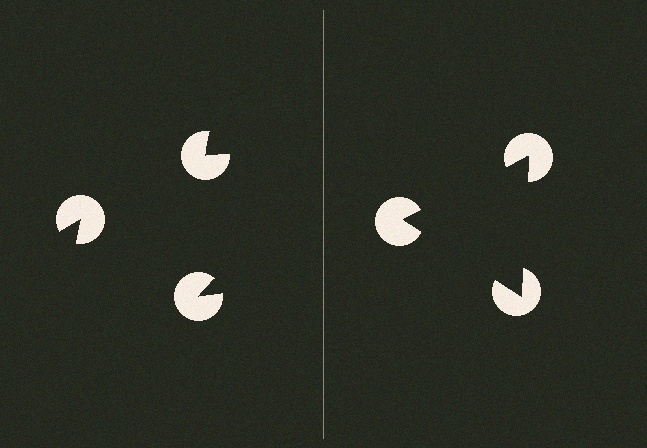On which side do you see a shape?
An illusory triangle appears on the right side. On the left side the wedge cuts are rotated, so no coherent shape forms.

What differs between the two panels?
The pac-man discs are positioned identically on both sides; only the wedge orientations differ. On the right they align to a triangle; on the left they are misaligned.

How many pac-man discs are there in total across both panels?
6 — 3 on each side.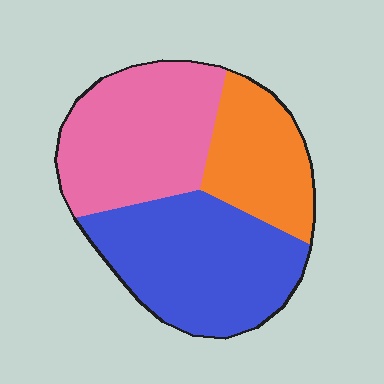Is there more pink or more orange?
Pink.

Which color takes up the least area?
Orange, at roughly 25%.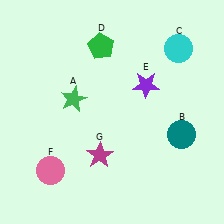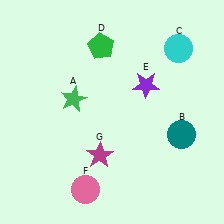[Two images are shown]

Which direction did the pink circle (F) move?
The pink circle (F) moved right.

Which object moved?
The pink circle (F) moved right.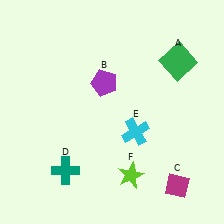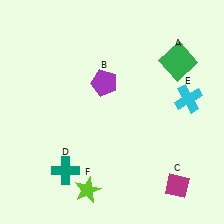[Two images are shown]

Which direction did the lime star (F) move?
The lime star (F) moved left.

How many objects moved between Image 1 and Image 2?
2 objects moved between the two images.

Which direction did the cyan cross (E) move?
The cyan cross (E) moved right.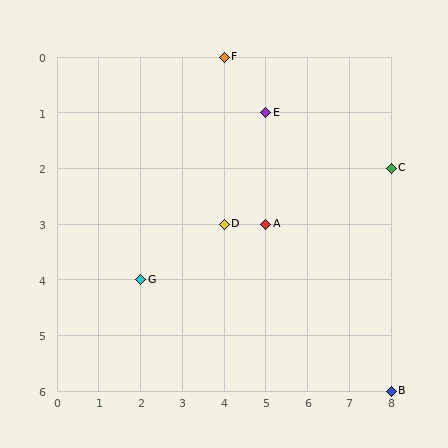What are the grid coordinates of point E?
Point E is at grid coordinates (5, 1).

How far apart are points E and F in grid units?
Points E and F are 1 column and 1 row apart (about 1.4 grid units diagonally).